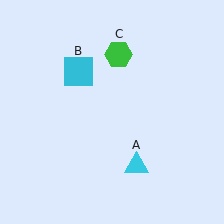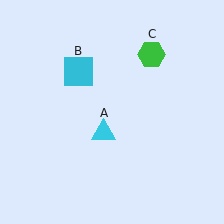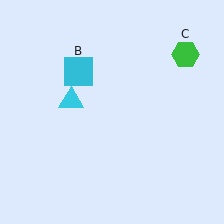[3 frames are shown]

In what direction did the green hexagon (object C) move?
The green hexagon (object C) moved right.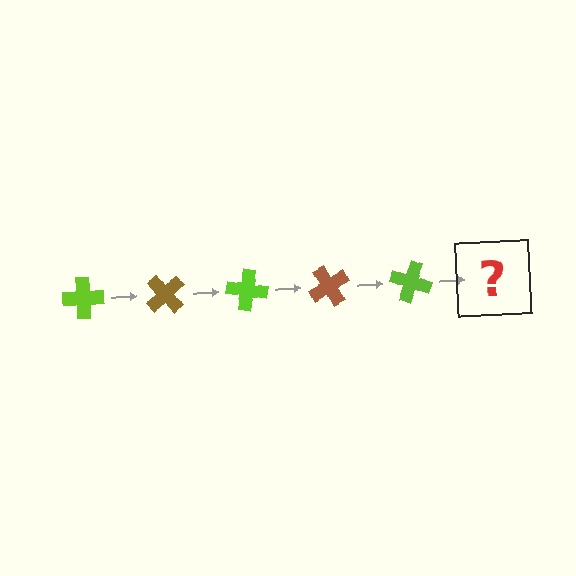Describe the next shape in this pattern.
It should be a brown cross, rotated 250 degrees from the start.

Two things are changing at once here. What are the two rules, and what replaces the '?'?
The two rules are that it rotates 50 degrees each step and the color cycles through lime and brown. The '?' should be a brown cross, rotated 250 degrees from the start.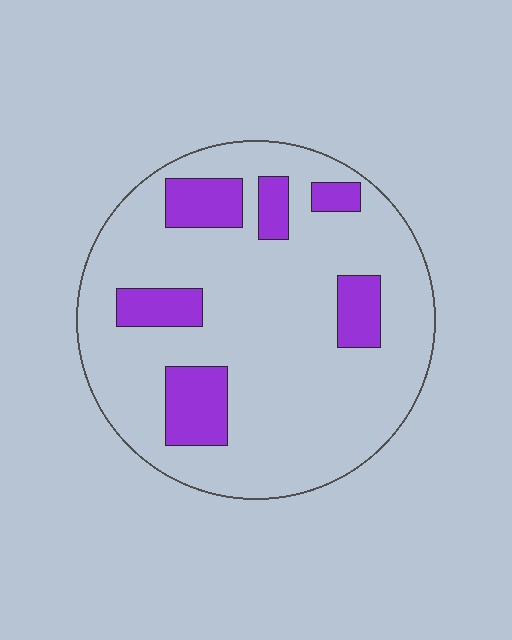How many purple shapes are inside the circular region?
6.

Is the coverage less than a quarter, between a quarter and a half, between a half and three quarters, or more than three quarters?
Less than a quarter.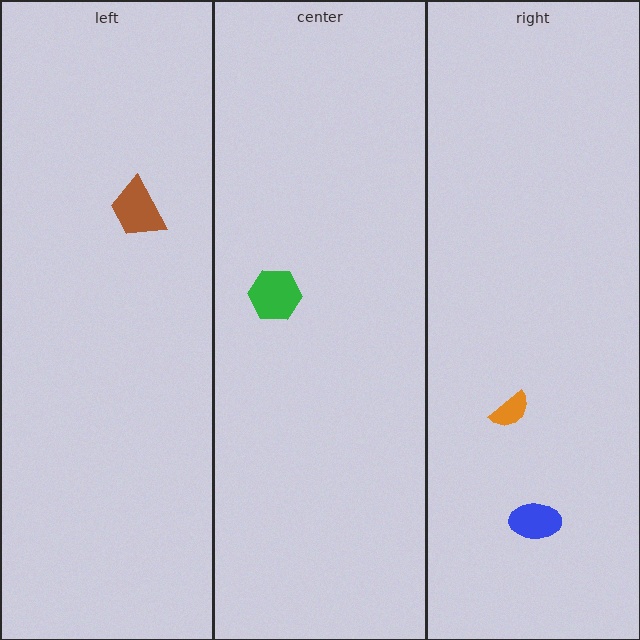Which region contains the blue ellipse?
The right region.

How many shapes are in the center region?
1.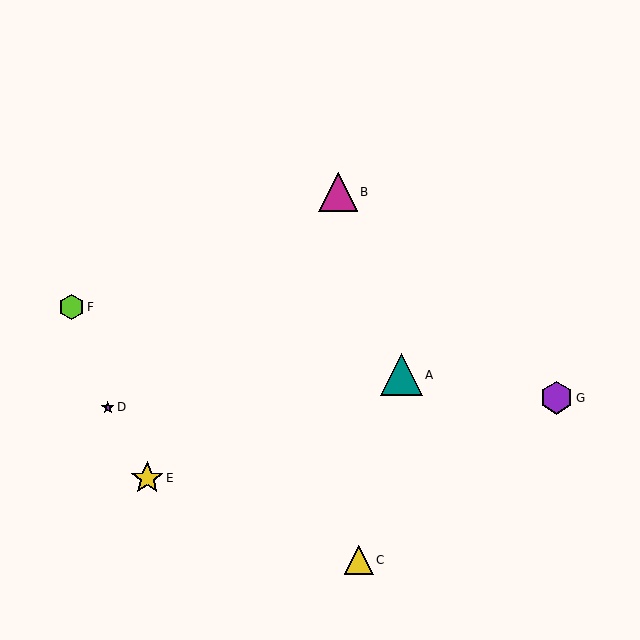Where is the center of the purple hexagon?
The center of the purple hexagon is at (557, 398).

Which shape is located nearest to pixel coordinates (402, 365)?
The teal triangle (labeled A) at (401, 375) is nearest to that location.